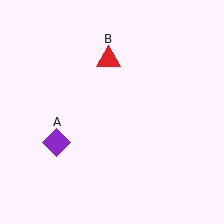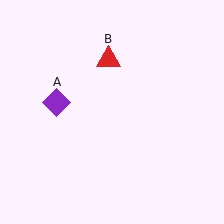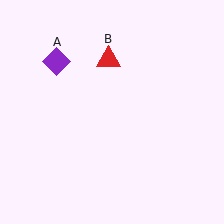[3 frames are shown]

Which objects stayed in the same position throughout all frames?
Red triangle (object B) remained stationary.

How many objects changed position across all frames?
1 object changed position: purple diamond (object A).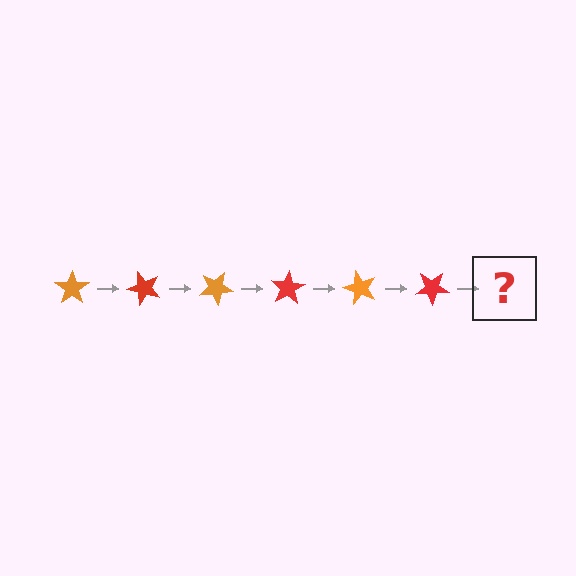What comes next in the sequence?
The next element should be an orange star, rotated 300 degrees from the start.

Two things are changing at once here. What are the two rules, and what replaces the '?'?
The two rules are that it rotates 50 degrees each step and the color cycles through orange and red. The '?' should be an orange star, rotated 300 degrees from the start.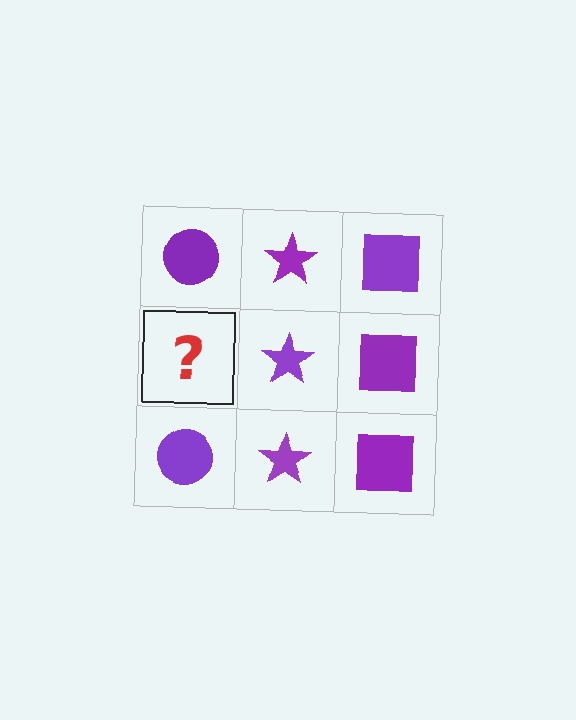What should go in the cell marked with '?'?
The missing cell should contain a purple circle.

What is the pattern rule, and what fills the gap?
The rule is that each column has a consistent shape. The gap should be filled with a purple circle.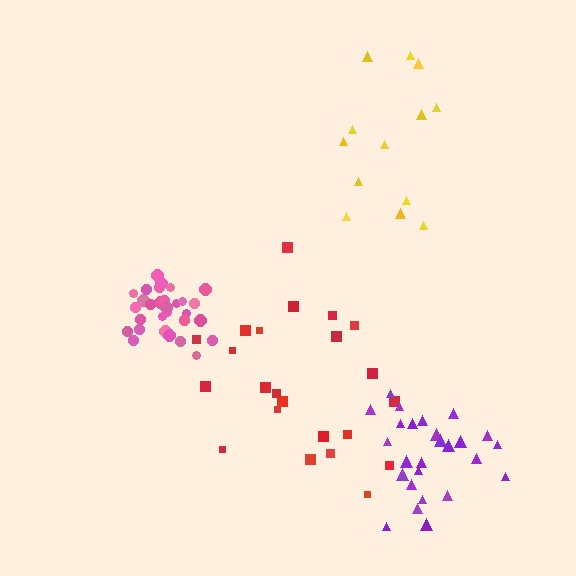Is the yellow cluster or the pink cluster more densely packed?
Pink.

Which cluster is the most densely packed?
Pink.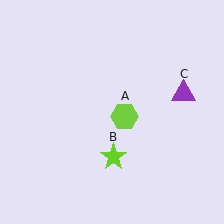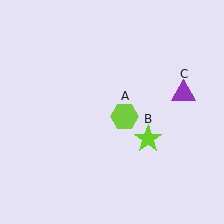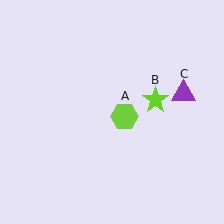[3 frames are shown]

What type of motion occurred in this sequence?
The lime star (object B) rotated counterclockwise around the center of the scene.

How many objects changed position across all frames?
1 object changed position: lime star (object B).